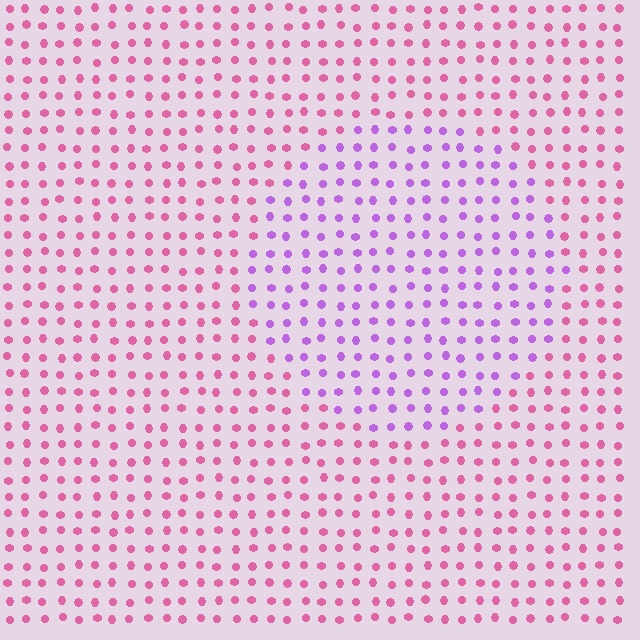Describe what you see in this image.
The image is filled with small pink elements in a uniform arrangement. A circle-shaped region is visible where the elements are tinted to a slightly different hue, forming a subtle color boundary.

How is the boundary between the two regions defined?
The boundary is defined purely by a slight shift in hue (about 46 degrees). Spacing, size, and orientation are identical on both sides.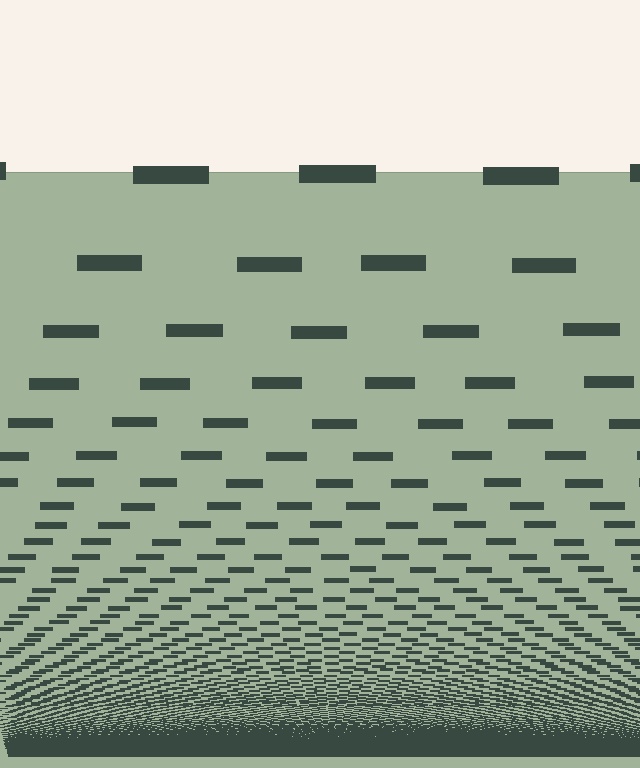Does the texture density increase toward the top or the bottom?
Density increases toward the bottom.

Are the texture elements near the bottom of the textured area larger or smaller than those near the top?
Smaller. The gradient is inverted — elements near the bottom are smaller and denser.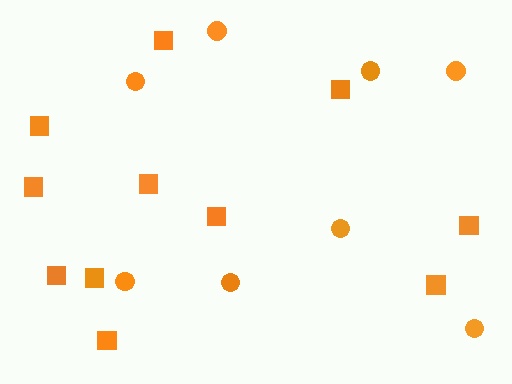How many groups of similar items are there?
There are 2 groups: one group of squares (11) and one group of circles (8).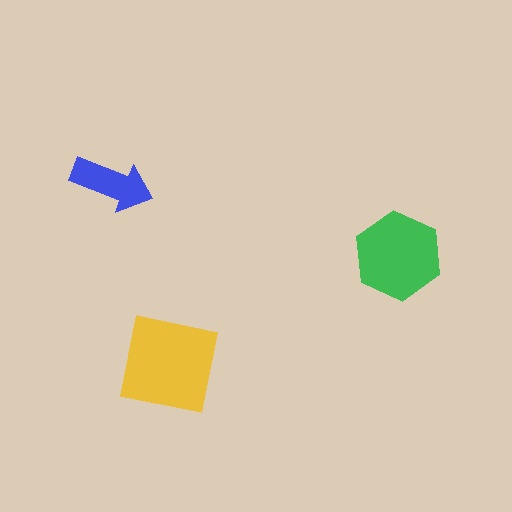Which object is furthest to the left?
The blue arrow is leftmost.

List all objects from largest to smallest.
The yellow square, the green hexagon, the blue arrow.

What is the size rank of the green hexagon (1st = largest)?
2nd.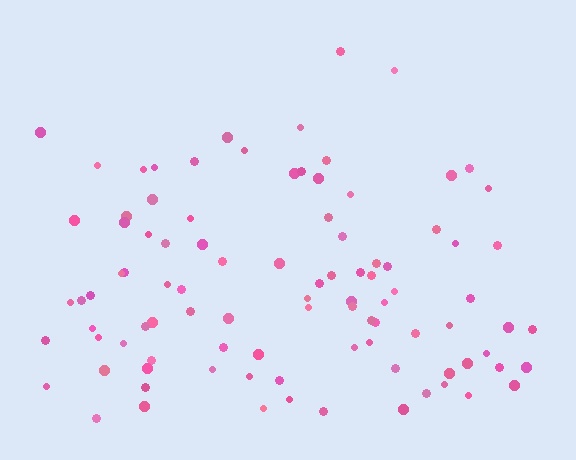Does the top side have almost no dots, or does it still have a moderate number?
Still a moderate number, just noticeably fewer than the bottom.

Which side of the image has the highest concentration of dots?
The bottom.